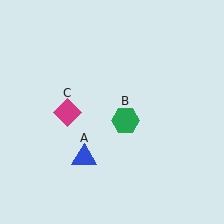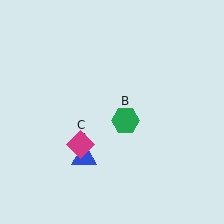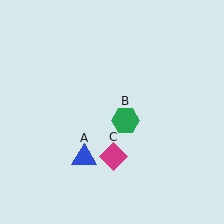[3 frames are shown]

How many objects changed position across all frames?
1 object changed position: magenta diamond (object C).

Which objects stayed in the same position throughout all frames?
Blue triangle (object A) and green hexagon (object B) remained stationary.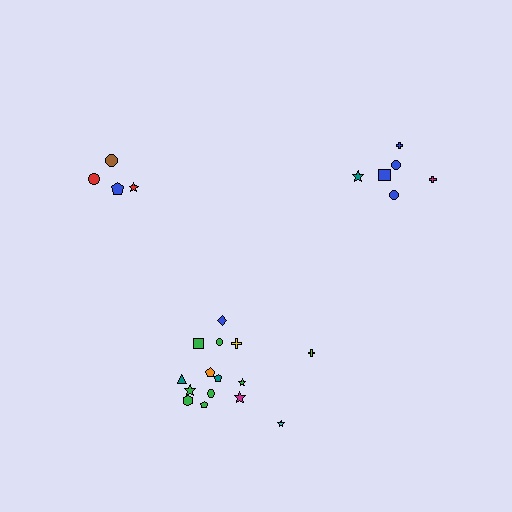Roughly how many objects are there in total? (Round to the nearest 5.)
Roughly 25 objects in total.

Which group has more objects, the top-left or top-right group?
The top-right group.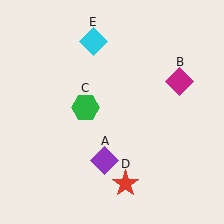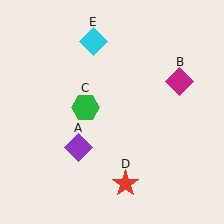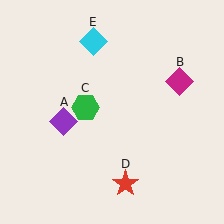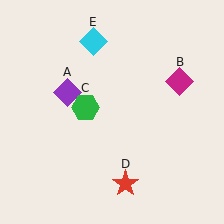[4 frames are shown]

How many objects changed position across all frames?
1 object changed position: purple diamond (object A).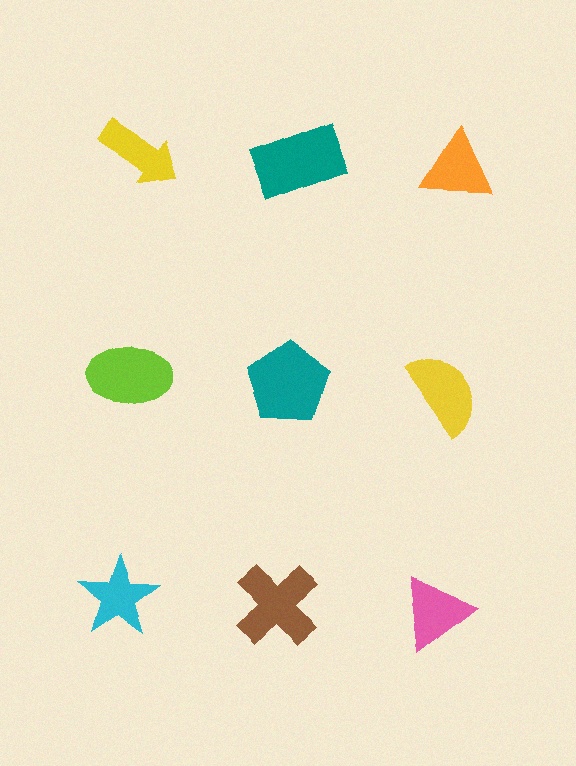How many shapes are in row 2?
3 shapes.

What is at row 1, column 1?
A yellow arrow.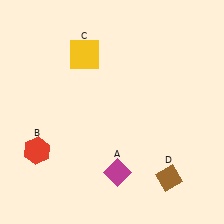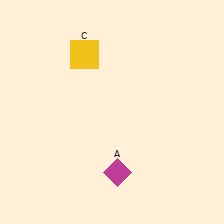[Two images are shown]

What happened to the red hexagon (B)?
The red hexagon (B) was removed in Image 2. It was in the bottom-left area of Image 1.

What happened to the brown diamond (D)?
The brown diamond (D) was removed in Image 2. It was in the bottom-right area of Image 1.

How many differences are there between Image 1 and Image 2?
There are 2 differences between the two images.